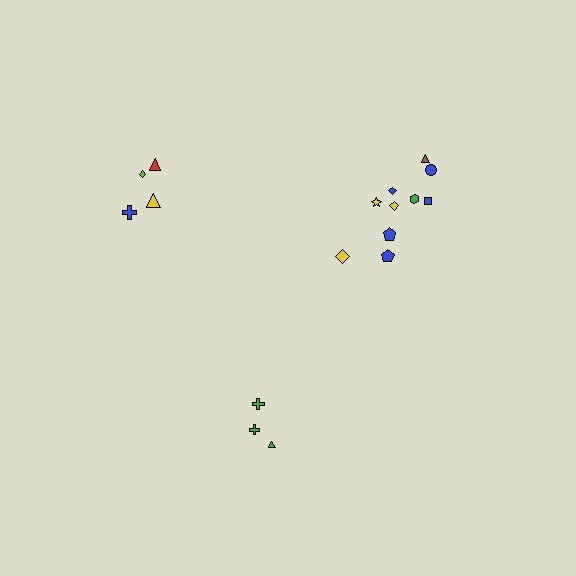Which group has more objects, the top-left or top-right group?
The top-right group.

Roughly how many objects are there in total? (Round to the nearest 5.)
Roughly 15 objects in total.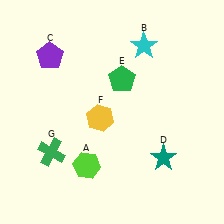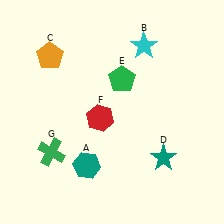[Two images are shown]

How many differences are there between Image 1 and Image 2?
There are 3 differences between the two images.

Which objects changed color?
A changed from lime to teal. C changed from purple to orange. F changed from yellow to red.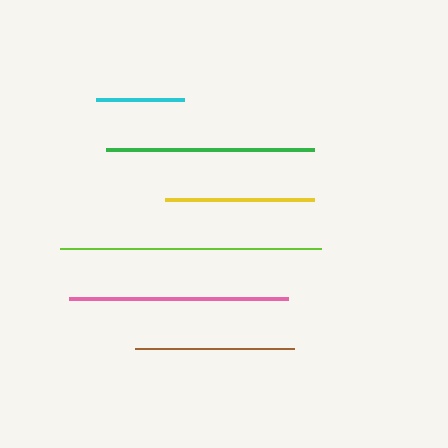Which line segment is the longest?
The lime line is the longest at approximately 261 pixels.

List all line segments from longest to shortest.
From longest to shortest: lime, pink, green, brown, yellow, cyan.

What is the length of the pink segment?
The pink segment is approximately 219 pixels long.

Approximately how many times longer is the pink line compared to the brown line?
The pink line is approximately 1.4 times the length of the brown line.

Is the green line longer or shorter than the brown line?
The green line is longer than the brown line.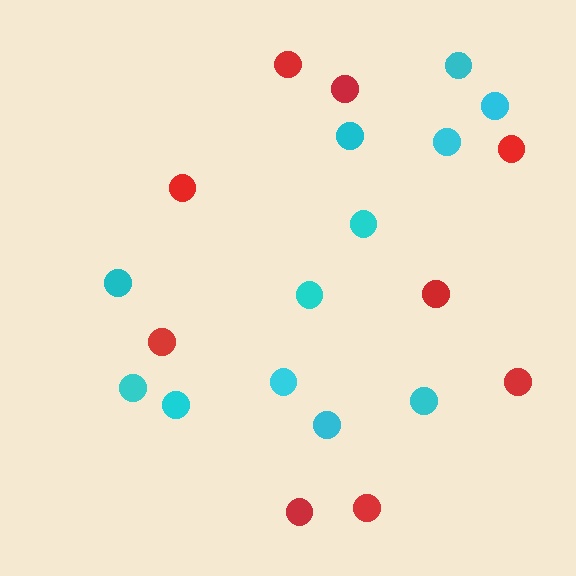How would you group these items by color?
There are 2 groups: one group of red circles (9) and one group of cyan circles (12).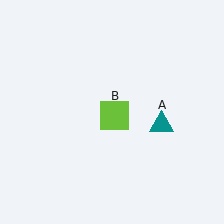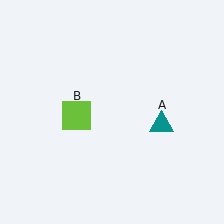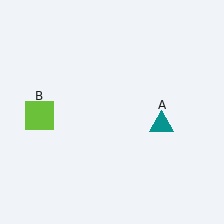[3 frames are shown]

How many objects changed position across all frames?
1 object changed position: lime square (object B).